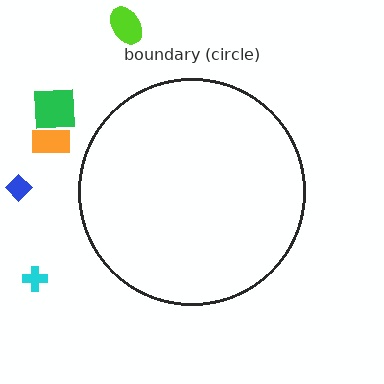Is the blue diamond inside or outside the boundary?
Outside.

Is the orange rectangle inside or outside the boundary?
Outside.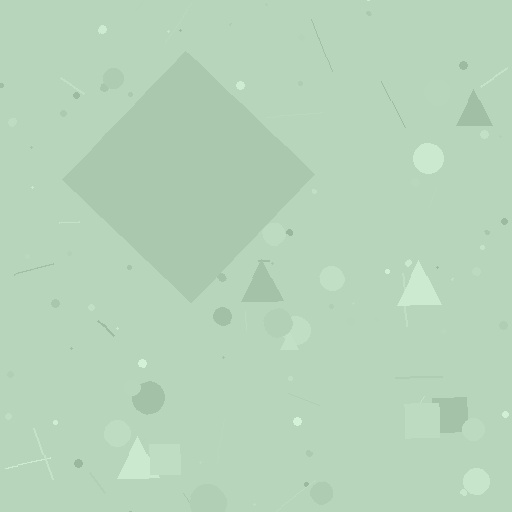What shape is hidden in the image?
A diamond is hidden in the image.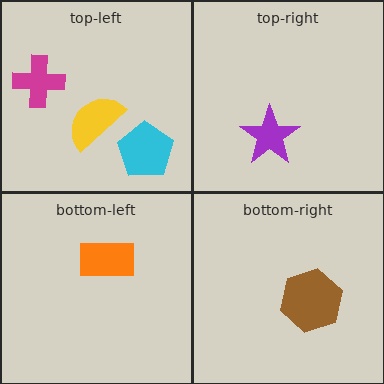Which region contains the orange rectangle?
The bottom-left region.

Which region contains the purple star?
The top-right region.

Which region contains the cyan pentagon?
The top-left region.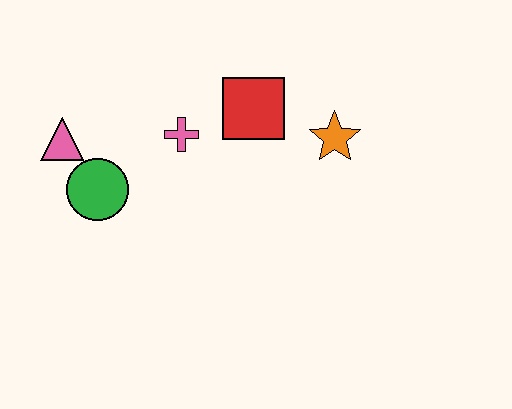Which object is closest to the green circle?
The pink triangle is closest to the green circle.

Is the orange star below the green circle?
No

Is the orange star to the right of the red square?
Yes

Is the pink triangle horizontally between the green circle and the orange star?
No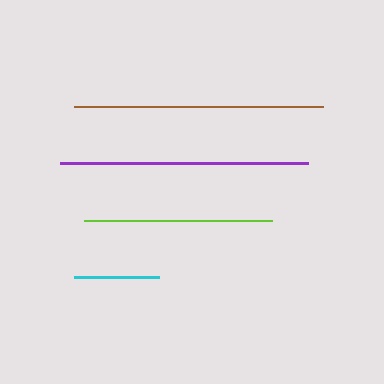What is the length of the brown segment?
The brown segment is approximately 249 pixels long.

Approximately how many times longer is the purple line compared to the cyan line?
The purple line is approximately 2.9 times the length of the cyan line.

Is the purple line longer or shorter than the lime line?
The purple line is longer than the lime line.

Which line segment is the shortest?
The cyan line is the shortest at approximately 85 pixels.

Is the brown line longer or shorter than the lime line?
The brown line is longer than the lime line.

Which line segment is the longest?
The brown line is the longest at approximately 249 pixels.